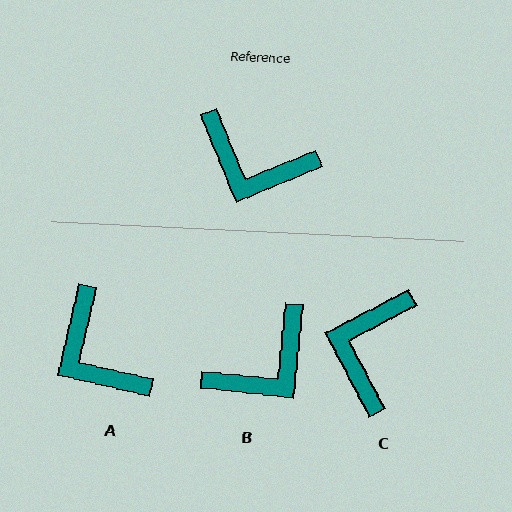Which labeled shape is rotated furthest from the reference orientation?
C, about 84 degrees away.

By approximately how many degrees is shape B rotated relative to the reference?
Approximately 62 degrees counter-clockwise.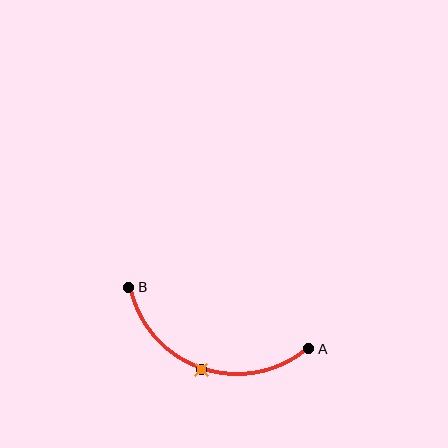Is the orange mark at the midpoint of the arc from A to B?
Yes. The orange mark lies on the arc at equal arc-length from both A and B — it is the arc midpoint.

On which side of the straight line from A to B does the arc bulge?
The arc bulges below the straight line connecting A and B.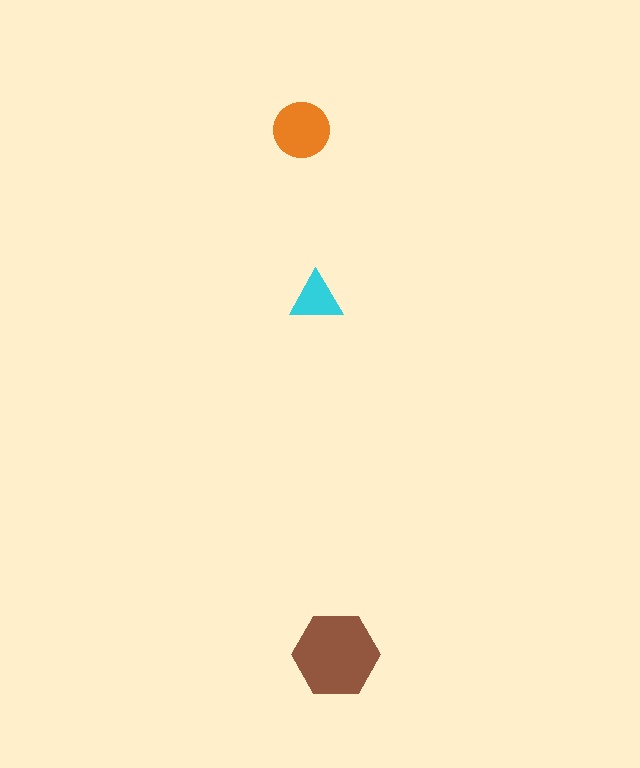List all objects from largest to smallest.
The brown hexagon, the orange circle, the cyan triangle.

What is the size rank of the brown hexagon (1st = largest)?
1st.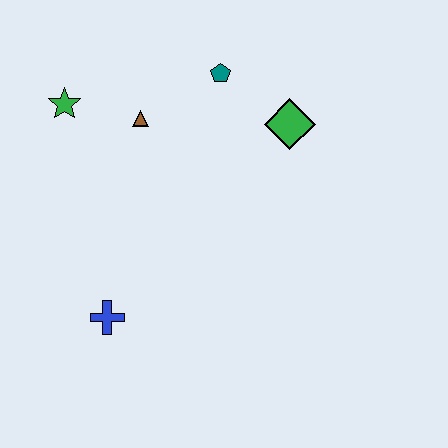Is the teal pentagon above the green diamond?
Yes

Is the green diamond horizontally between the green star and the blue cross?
No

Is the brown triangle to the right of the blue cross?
Yes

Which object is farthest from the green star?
The green diamond is farthest from the green star.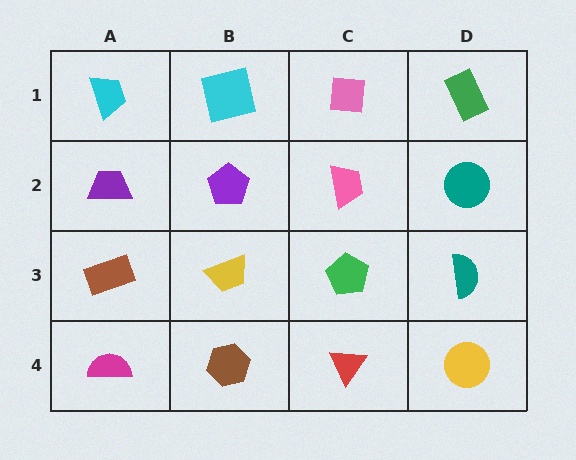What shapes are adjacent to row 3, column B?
A purple pentagon (row 2, column B), a brown hexagon (row 4, column B), a brown rectangle (row 3, column A), a green pentagon (row 3, column C).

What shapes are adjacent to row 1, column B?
A purple pentagon (row 2, column B), a cyan trapezoid (row 1, column A), a pink square (row 1, column C).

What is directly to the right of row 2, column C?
A teal circle.